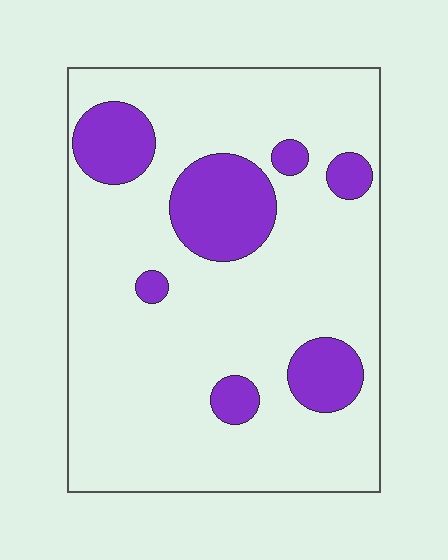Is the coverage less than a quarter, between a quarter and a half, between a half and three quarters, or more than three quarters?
Less than a quarter.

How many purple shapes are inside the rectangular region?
7.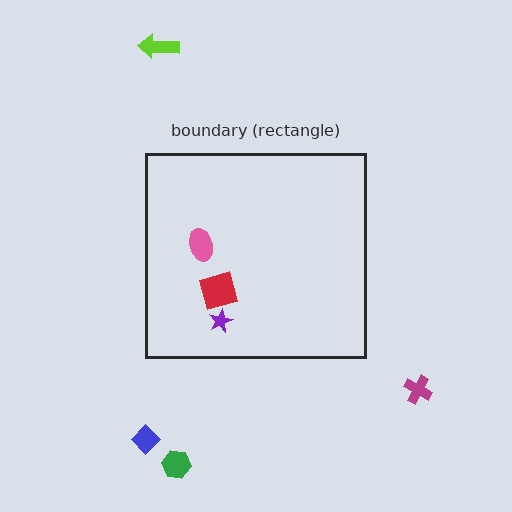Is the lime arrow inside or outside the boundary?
Outside.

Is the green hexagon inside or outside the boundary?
Outside.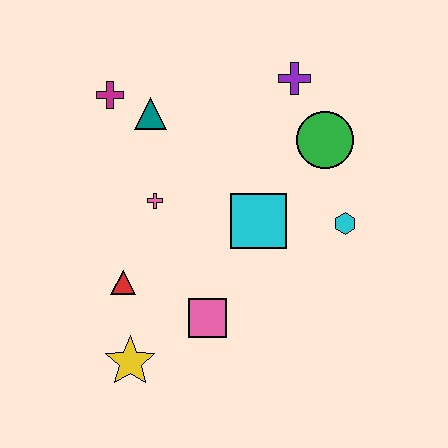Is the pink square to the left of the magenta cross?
No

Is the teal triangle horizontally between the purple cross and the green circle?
No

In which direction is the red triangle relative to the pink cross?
The red triangle is below the pink cross.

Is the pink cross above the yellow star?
Yes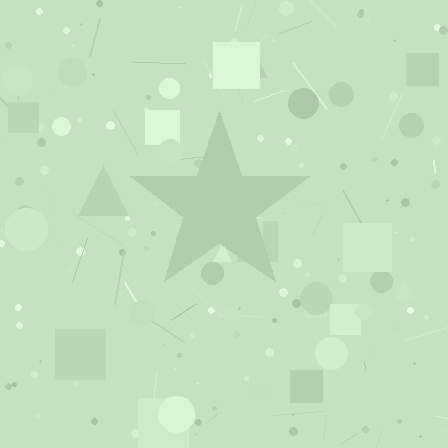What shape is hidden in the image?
A star is hidden in the image.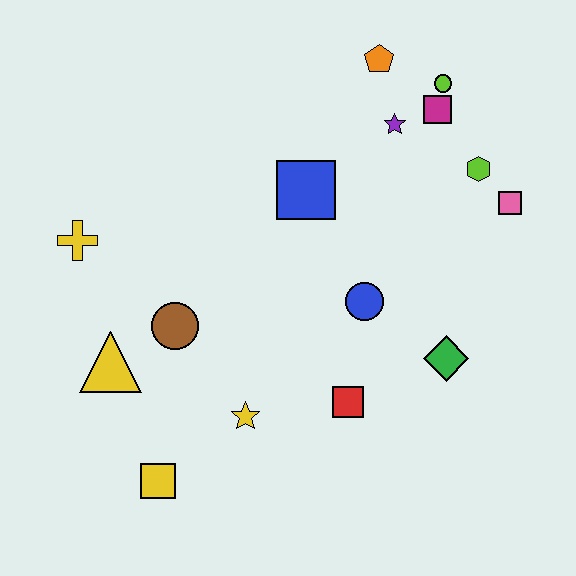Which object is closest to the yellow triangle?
The brown circle is closest to the yellow triangle.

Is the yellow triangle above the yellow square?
Yes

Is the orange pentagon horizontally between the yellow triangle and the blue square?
No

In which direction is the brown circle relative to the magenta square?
The brown circle is to the left of the magenta square.